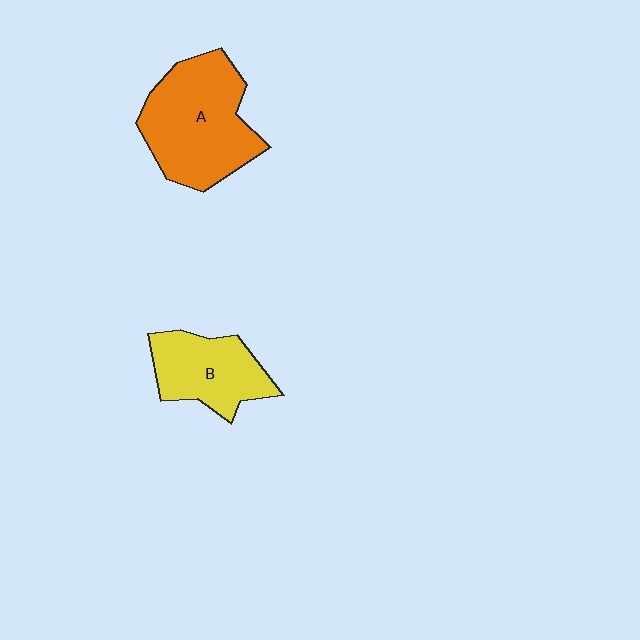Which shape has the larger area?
Shape A (orange).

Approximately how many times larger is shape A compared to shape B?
Approximately 1.6 times.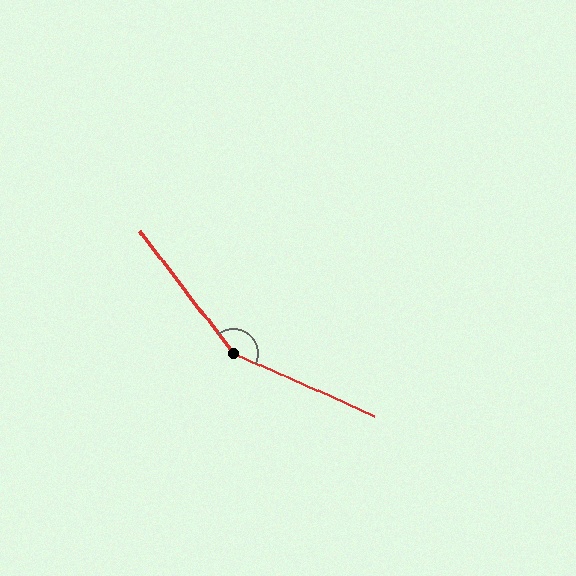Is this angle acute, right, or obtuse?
It is obtuse.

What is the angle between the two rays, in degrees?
Approximately 152 degrees.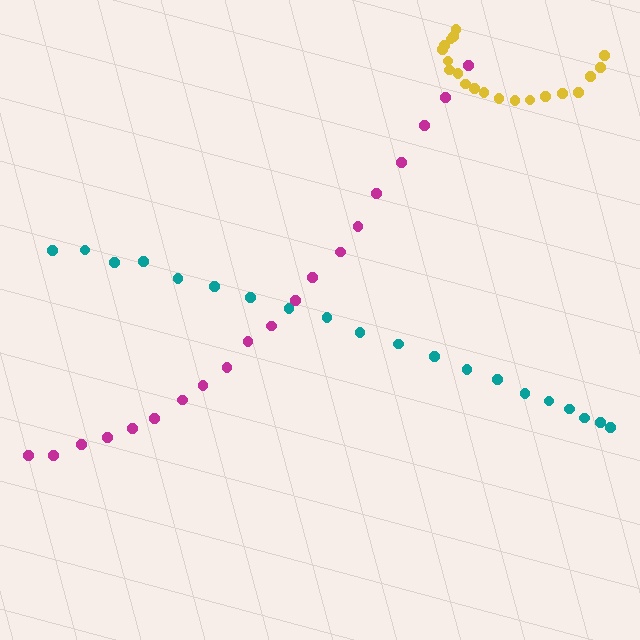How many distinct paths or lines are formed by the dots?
There are 3 distinct paths.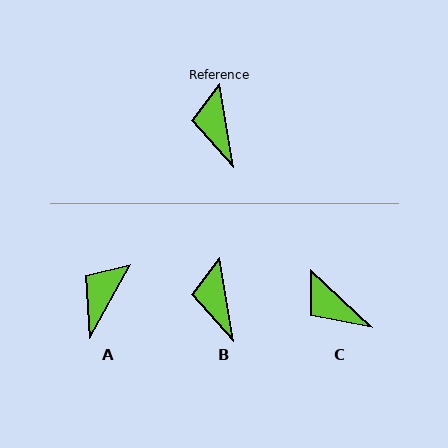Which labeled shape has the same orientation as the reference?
B.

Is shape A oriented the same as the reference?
No, it is off by about 38 degrees.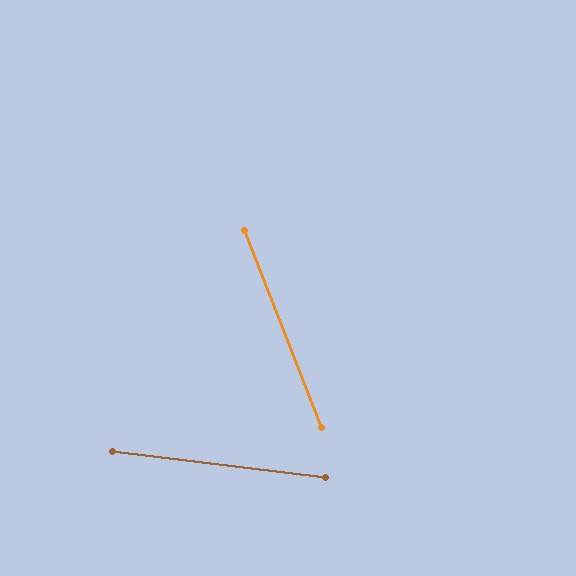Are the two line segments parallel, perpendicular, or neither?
Neither parallel nor perpendicular — they differ by about 62°.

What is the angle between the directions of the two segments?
Approximately 62 degrees.